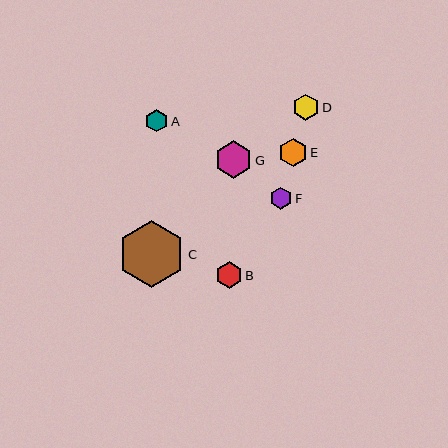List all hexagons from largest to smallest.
From largest to smallest: C, G, E, B, D, A, F.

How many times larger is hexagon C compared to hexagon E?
Hexagon C is approximately 2.4 times the size of hexagon E.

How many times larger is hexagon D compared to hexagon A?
Hexagon D is approximately 1.2 times the size of hexagon A.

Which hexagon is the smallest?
Hexagon F is the smallest with a size of approximately 22 pixels.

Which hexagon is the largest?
Hexagon C is the largest with a size of approximately 67 pixels.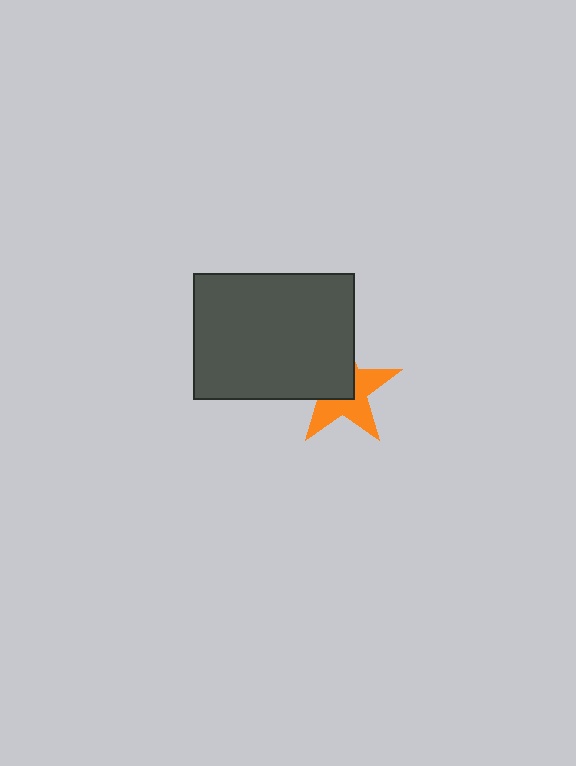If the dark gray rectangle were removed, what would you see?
You would see the complete orange star.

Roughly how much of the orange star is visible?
About half of it is visible (roughly 52%).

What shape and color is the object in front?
The object in front is a dark gray rectangle.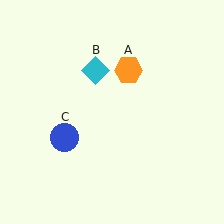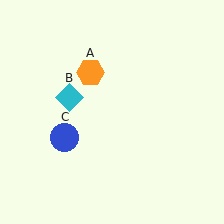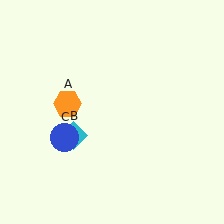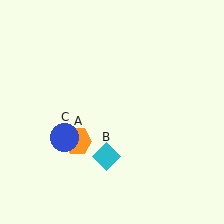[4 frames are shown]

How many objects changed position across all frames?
2 objects changed position: orange hexagon (object A), cyan diamond (object B).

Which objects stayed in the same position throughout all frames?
Blue circle (object C) remained stationary.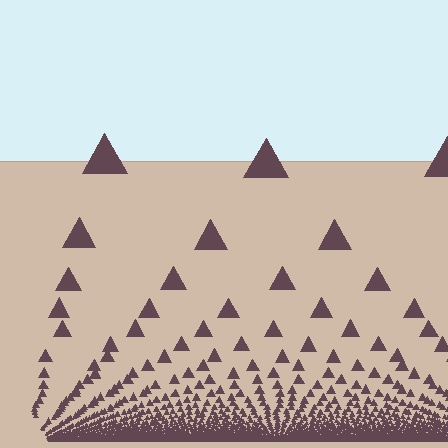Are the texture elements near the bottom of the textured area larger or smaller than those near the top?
Smaller. The gradient is inverted — elements near the bottom are smaller and denser.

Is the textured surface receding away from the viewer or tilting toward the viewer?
The surface appears to tilt toward the viewer. Texture elements get larger and sparser toward the top.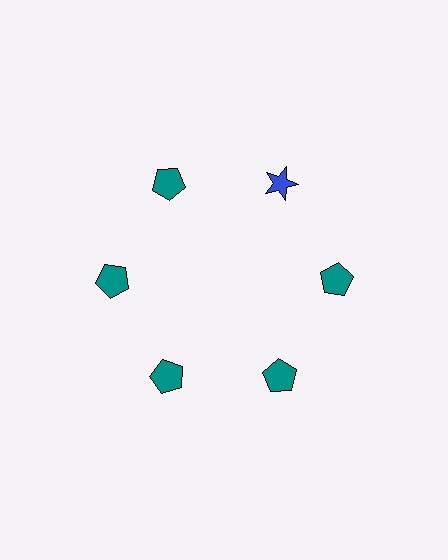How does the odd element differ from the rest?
It differs in both color (blue instead of teal) and shape (star instead of pentagon).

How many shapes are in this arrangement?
There are 6 shapes arranged in a ring pattern.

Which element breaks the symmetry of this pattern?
The blue star at roughly the 1 o'clock position breaks the symmetry. All other shapes are teal pentagons.